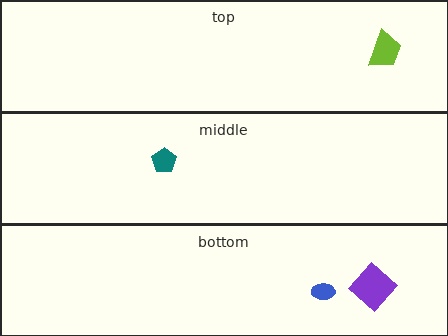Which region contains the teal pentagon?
The middle region.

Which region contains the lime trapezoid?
The top region.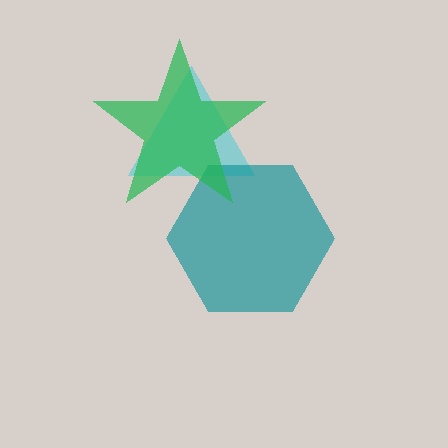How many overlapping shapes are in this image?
There are 3 overlapping shapes in the image.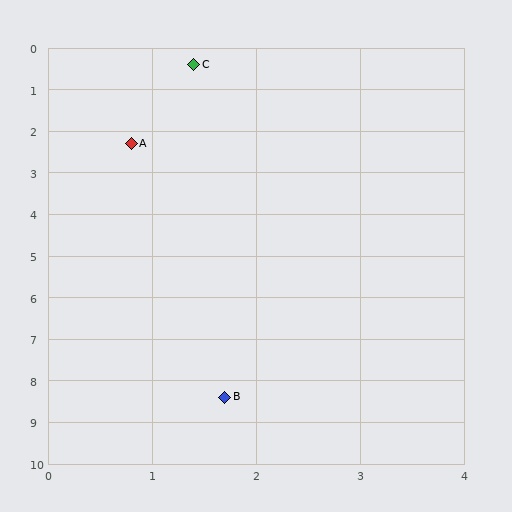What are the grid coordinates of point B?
Point B is at approximately (1.7, 8.4).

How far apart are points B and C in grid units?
Points B and C are about 8.0 grid units apart.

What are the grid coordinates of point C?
Point C is at approximately (1.4, 0.4).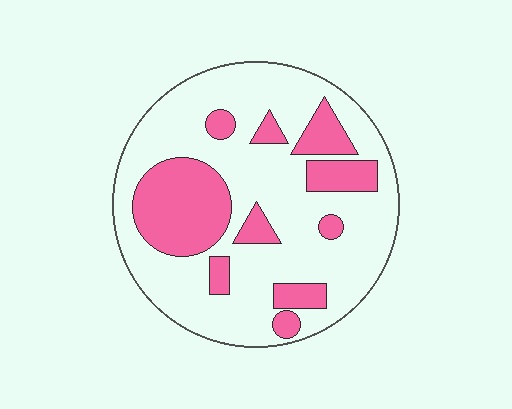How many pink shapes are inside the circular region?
10.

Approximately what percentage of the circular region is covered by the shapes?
Approximately 30%.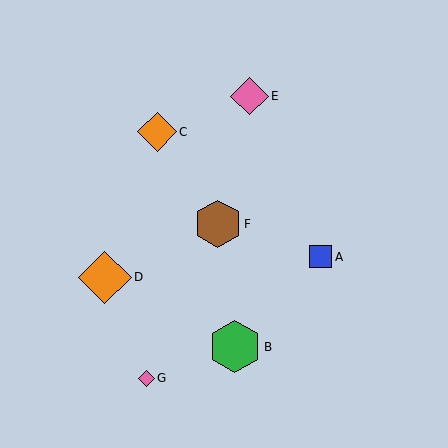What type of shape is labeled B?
Shape B is a green hexagon.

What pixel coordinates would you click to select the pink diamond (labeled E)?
Click at (250, 96) to select the pink diamond E.